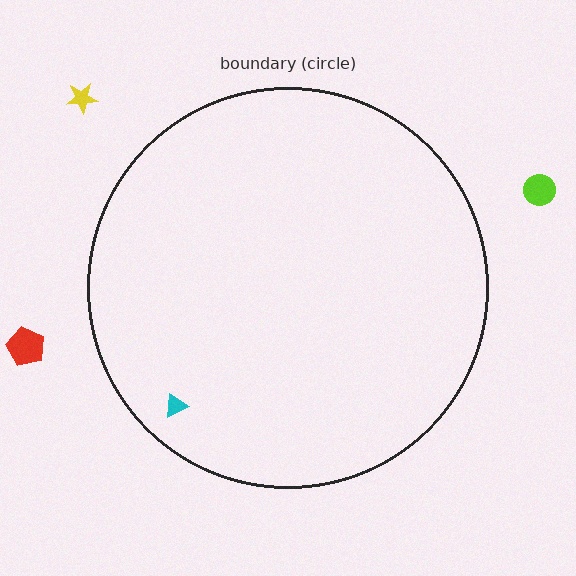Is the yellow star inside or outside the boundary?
Outside.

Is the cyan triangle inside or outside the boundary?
Inside.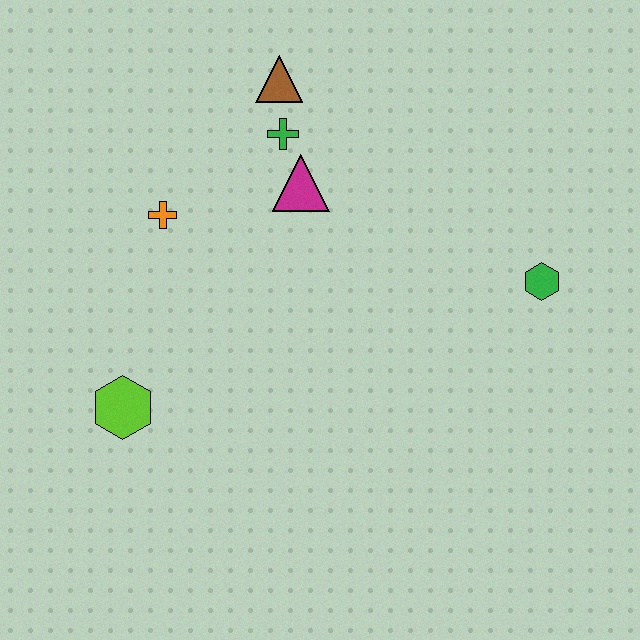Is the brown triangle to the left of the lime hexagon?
No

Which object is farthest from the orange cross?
The green hexagon is farthest from the orange cross.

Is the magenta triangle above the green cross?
No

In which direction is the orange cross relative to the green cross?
The orange cross is to the left of the green cross.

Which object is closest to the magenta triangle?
The green cross is closest to the magenta triangle.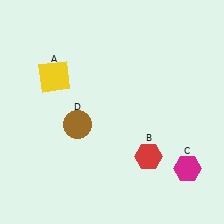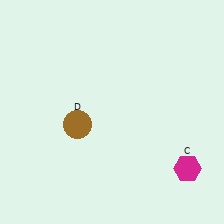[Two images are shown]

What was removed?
The red hexagon (B), the yellow square (A) were removed in Image 2.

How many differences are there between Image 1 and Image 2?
There are 2 differences between the two images.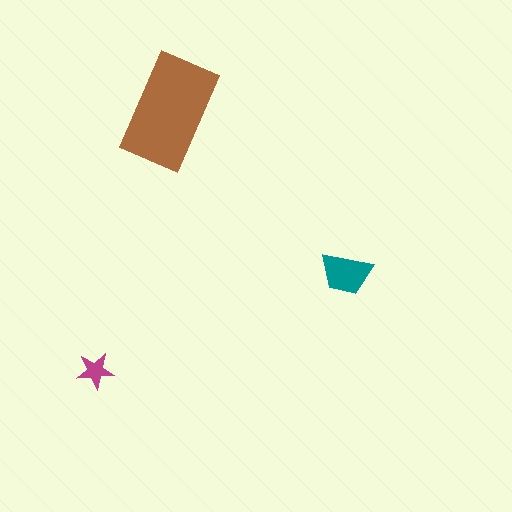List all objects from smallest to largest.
The magenta star, the teal trapezoid, the brown rectangle.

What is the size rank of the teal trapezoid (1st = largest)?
2nd.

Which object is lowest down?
The magenta star is bottommost.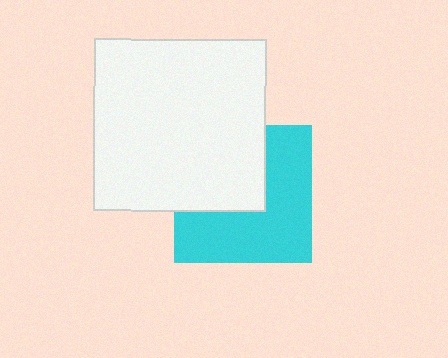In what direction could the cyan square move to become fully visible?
The cyan square could move toward the lower-right. That would shift it out from behind the white square entirely.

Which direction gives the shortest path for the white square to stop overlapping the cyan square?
Moving toward the upper-left gives the shortest separation.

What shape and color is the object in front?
The object in front is a white square.